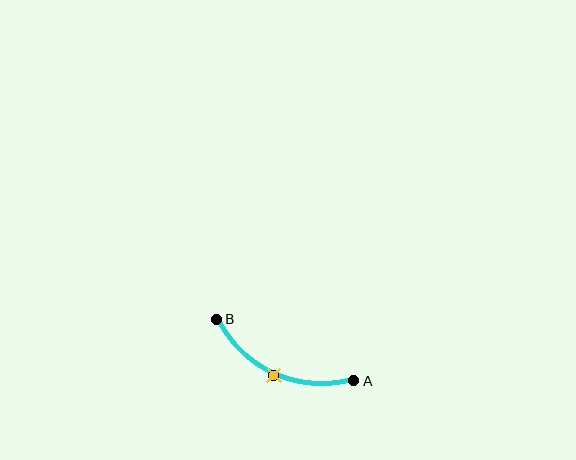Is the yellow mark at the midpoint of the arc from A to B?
Yes. The yellow mark lies on the arc at equal arc-length from both A and B — it is the arc midpoint.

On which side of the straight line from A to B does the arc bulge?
The arc bulges below the straight line connecting A and B.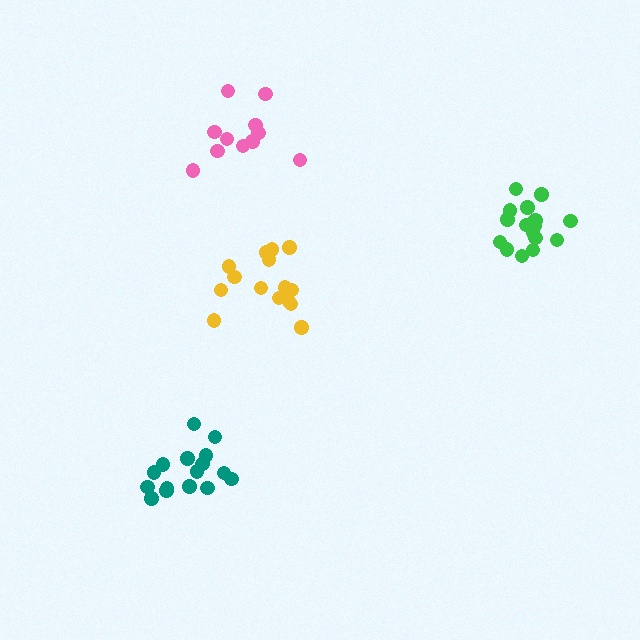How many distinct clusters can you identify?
There are 4 distinct clusters.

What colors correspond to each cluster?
The clusters are colored: pink, green, teal, yellow.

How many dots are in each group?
Group 1: 11 dots, Group 2: 17 dots, Group 3: 16 dots, Group 4: 15 dots (59 total).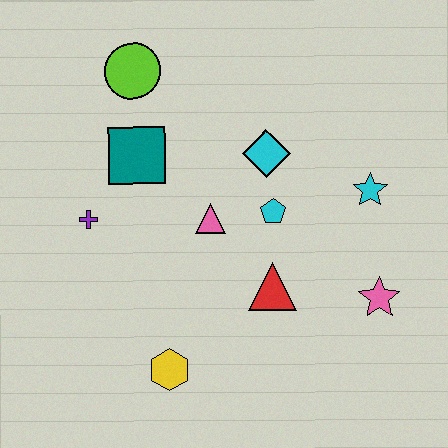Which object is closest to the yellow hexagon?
The red triangle is closest to the yellow hexagon.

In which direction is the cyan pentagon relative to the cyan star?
The cyan pentagon is to the left of the cyan star.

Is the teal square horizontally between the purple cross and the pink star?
Yes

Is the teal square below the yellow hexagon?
No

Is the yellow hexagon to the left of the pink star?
Yes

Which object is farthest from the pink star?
The lime circle is farthest from the pink star.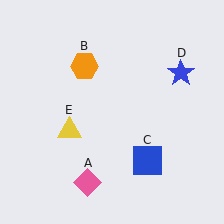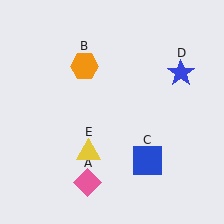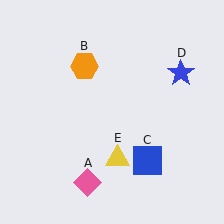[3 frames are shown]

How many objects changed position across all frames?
1 object changed position: yellow triangle (object E).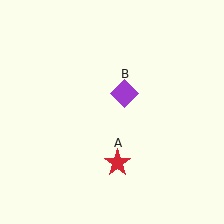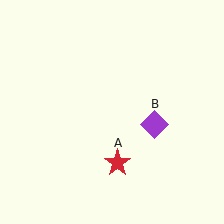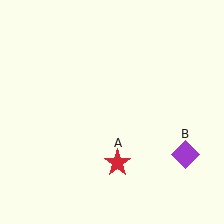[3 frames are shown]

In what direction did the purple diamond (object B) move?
The purple diamond (object B) moved down and to the right.